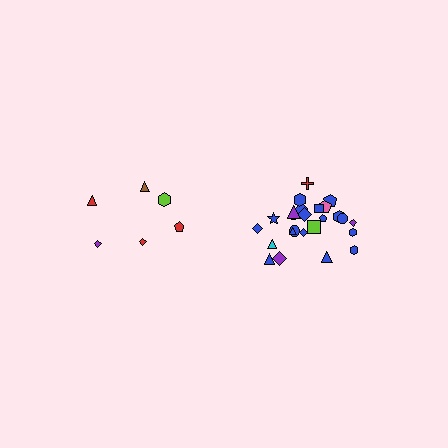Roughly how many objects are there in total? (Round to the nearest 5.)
Roughly 30 objects in total.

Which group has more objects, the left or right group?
The right group.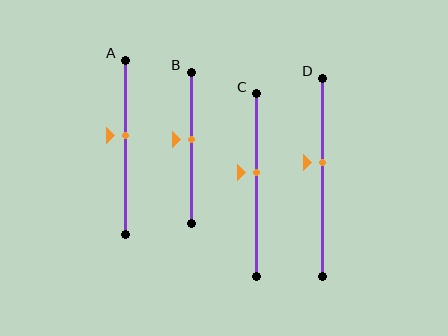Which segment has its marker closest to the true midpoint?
Segment B has its marker closest to the true midpoint.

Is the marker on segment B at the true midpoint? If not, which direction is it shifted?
No, the marker on segment B is shifted upward by about 6% of the segment length.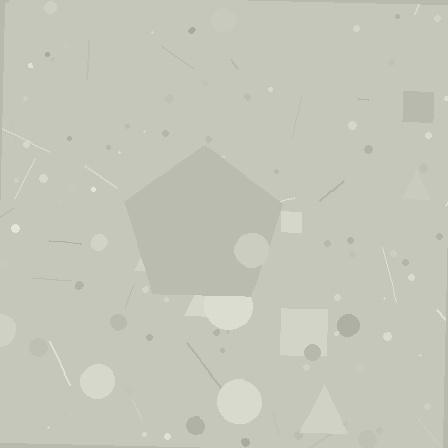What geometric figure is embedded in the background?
A pentagon is embedded in the background.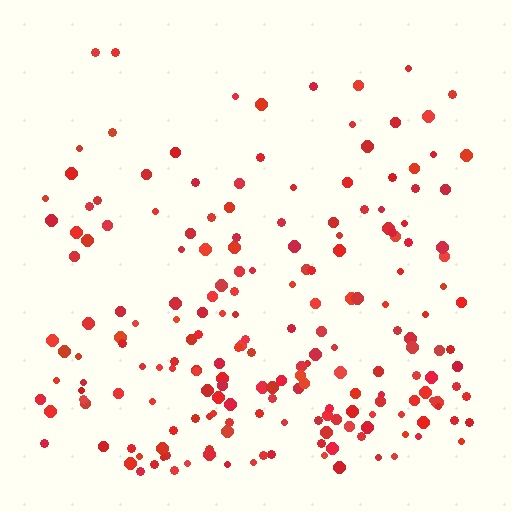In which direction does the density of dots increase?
From top to bottom, with the bottom side densest.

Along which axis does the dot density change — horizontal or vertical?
Vertical.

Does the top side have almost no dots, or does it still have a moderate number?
Still a moderate number, just noticeably fewer than the bottom.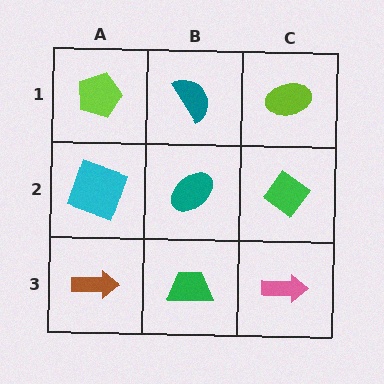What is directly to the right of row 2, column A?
A teal ellipse.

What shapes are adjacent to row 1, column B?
A teal ellipse (row 2, column B), a lime pentagon (row 1, column A), a lime ellipse (row 1, column C).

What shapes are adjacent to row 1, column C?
A green diamond (row 2, column C), a teal semicircle (row 1, column B).